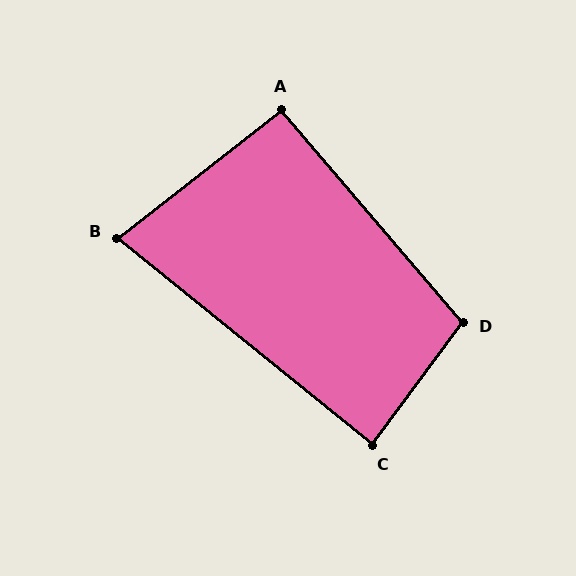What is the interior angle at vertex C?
Approximately 88 degrees (approximately right).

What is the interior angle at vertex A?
Approximately 92 degrees (approximately right).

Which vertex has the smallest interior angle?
B, at approximately 77 degrees.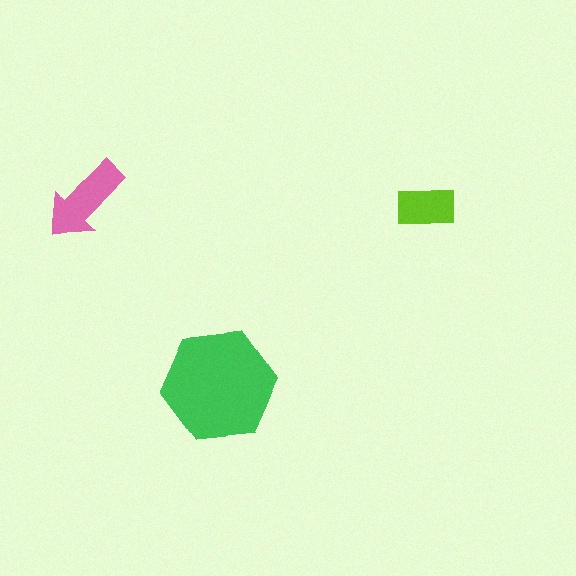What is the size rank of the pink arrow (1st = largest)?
2nd.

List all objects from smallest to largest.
The lime rectangle, the pink arrow, the green hexagon.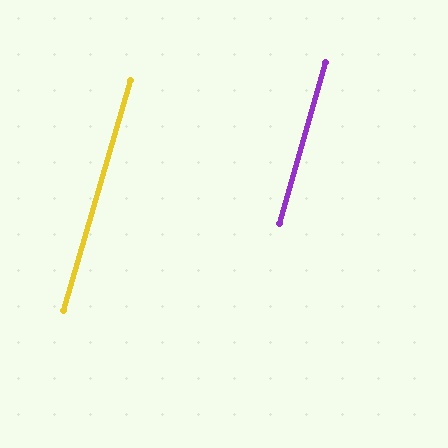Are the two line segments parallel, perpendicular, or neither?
Parallel — their directions differ by only 0.2°.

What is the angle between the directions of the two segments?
Approximately 0 degrees.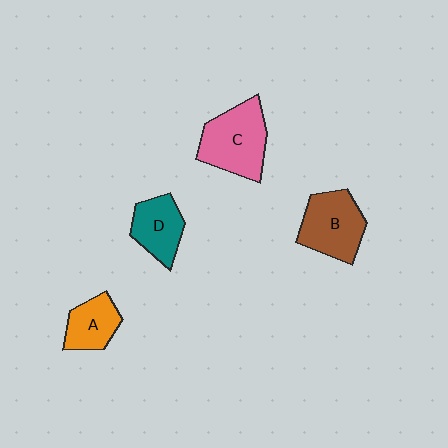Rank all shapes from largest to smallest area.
From largest to smallest: C (pink), B (brown), D (teal), A (orange).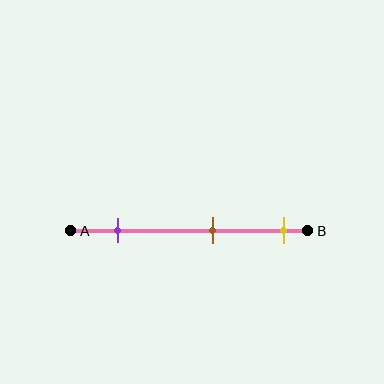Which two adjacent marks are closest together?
The brown and yellow marks are the closest adjacent pair.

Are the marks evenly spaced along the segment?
Yes, the marks are approximately evenly spaced.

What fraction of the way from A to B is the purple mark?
The purple mark is approximately 20% (0.2) of the way from A to B.